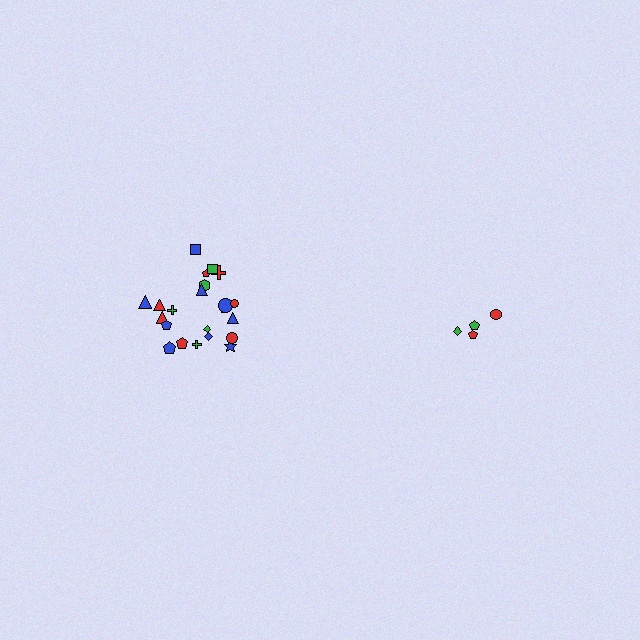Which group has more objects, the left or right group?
The left group.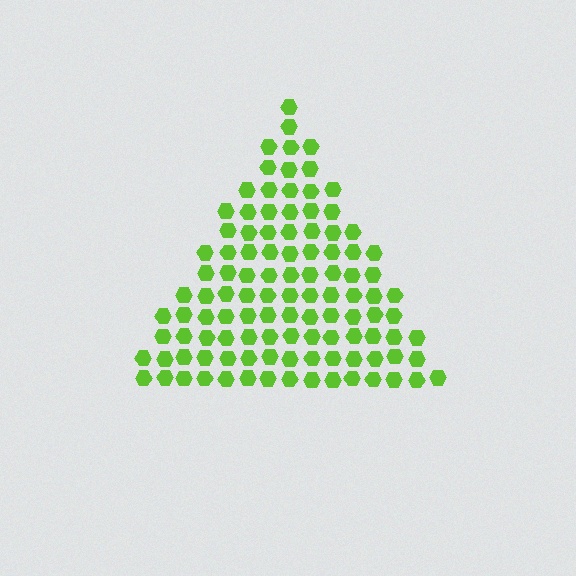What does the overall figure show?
The overall figure shows a triangle.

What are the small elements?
The small elements are hexagons.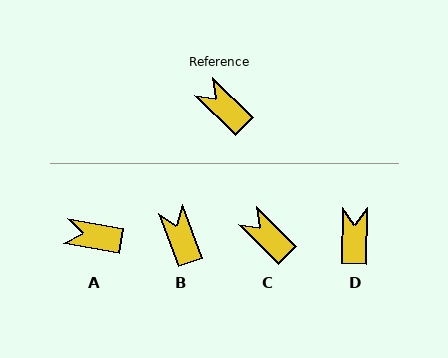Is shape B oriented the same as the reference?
No, it is off by about 25 degrees.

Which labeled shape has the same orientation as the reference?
C.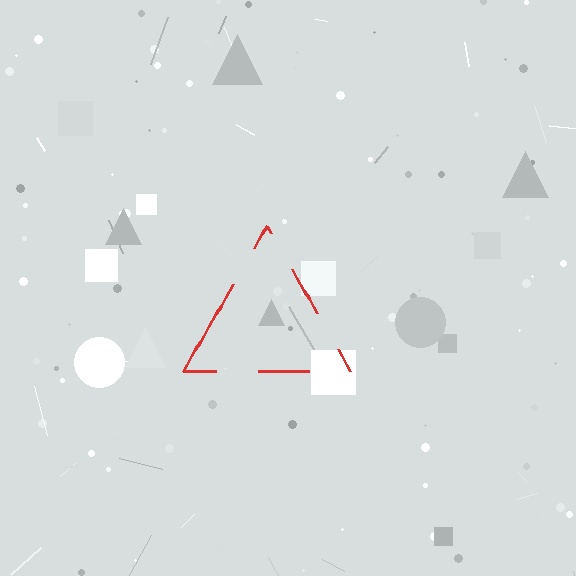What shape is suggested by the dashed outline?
The dashed outline suggests a triangle.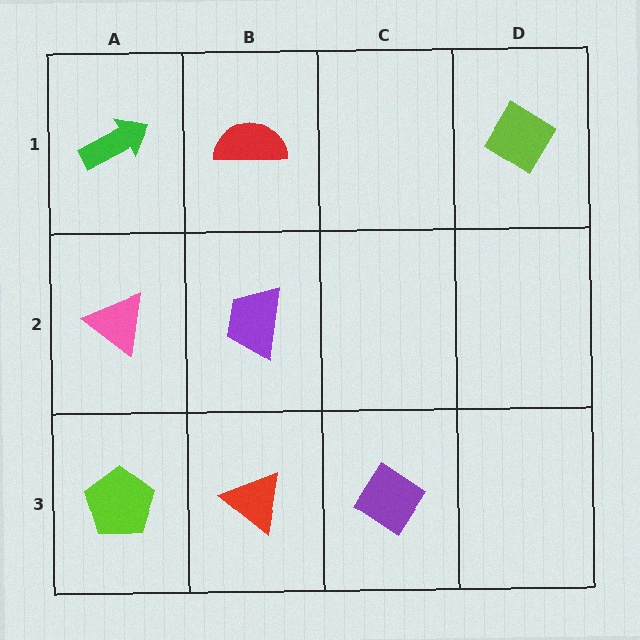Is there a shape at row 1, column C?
No, that cell is empty.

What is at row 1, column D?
A lime diamond.